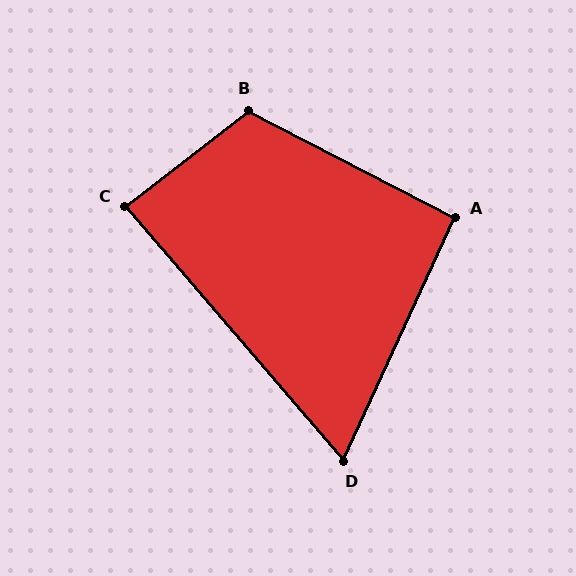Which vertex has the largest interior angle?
B, at approximately 115 degrees.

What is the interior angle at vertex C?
Approximately 87 degrees (approximately right).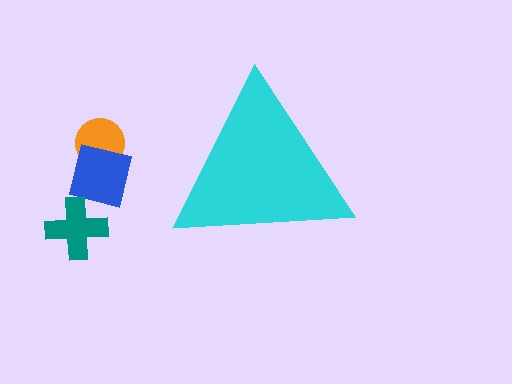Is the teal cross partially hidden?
No, the teal cross is fully visible.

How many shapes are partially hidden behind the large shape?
0 shapes are partially hidden.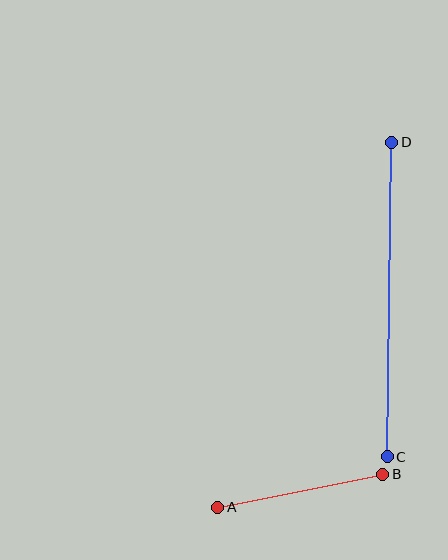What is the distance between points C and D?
The distance is approximately 314 pixels.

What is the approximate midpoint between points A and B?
The midpoint is at approximately (300, 491) pixels.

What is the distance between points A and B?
The distance is approximately 168 pixels.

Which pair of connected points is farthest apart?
Points C and D are farthest apart.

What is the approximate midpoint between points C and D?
The midpoint is at approximately (389, 300) pixels.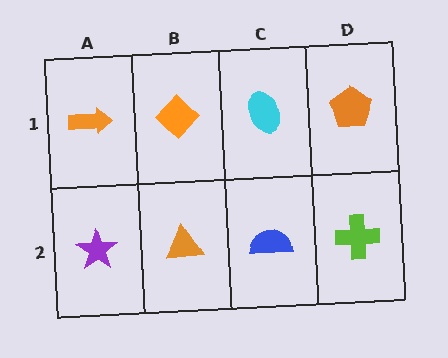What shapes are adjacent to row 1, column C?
A blue semicircle (row 2, column C), an orange diamond (row 1, column B), an orange pentagon (row 1, column D).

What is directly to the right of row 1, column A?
An orange diamond.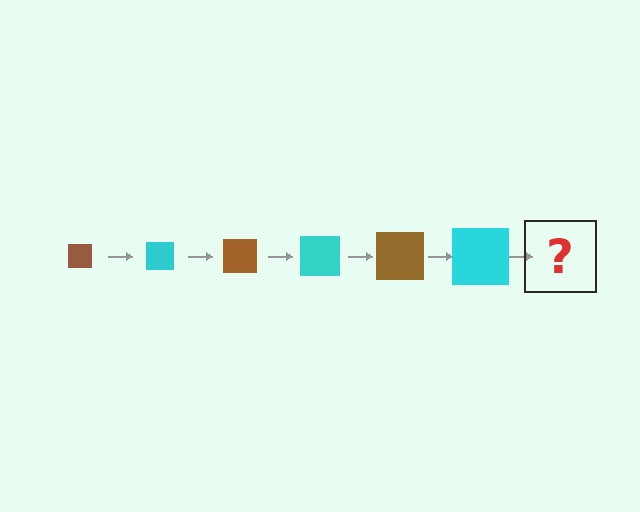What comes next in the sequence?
The next element should be a brown square, larger than the previous one.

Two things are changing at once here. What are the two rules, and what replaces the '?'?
The two rules are that the square grows larger each step and the color cycles through brown and cyan. The '?' should be a brown square, larger than the previous one.